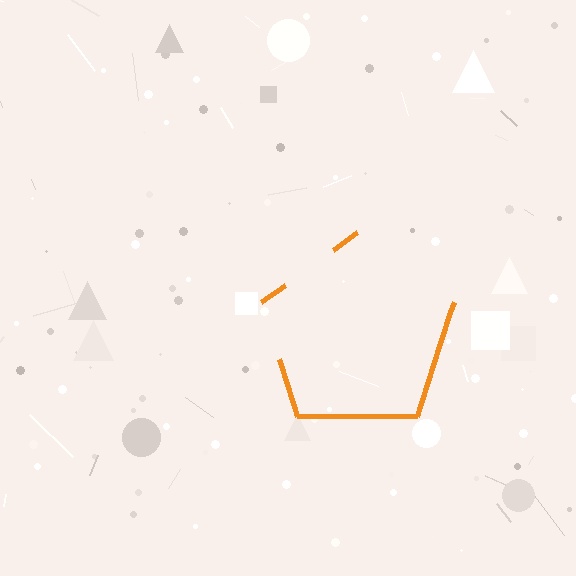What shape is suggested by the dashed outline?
The dashed outline suggests a pentagon.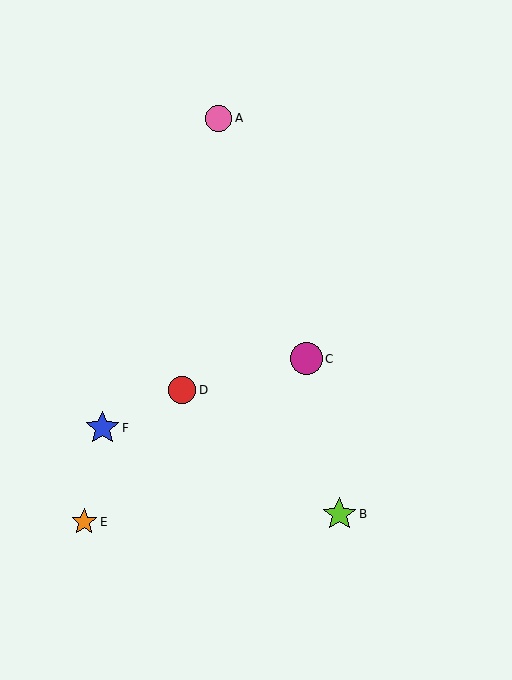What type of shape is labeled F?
Shape F is a blue star.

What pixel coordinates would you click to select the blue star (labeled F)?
Click at (102, 428) to select the blue star F.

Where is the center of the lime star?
The center of the lime star is at (339, 514).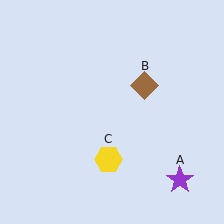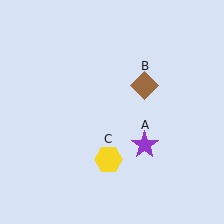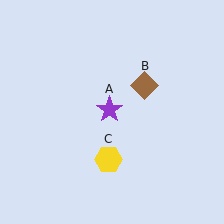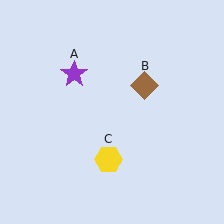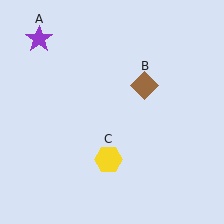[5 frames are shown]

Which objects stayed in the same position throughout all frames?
Brown diamond (object B) and yellow hexagon (object C) remained stationary.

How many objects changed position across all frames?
1 object changed position: purple star (object A).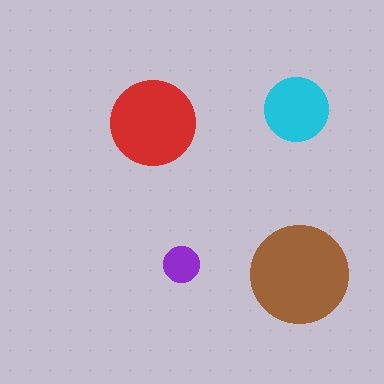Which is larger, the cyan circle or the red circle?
The red one.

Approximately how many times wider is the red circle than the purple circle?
About 2.5 times wider.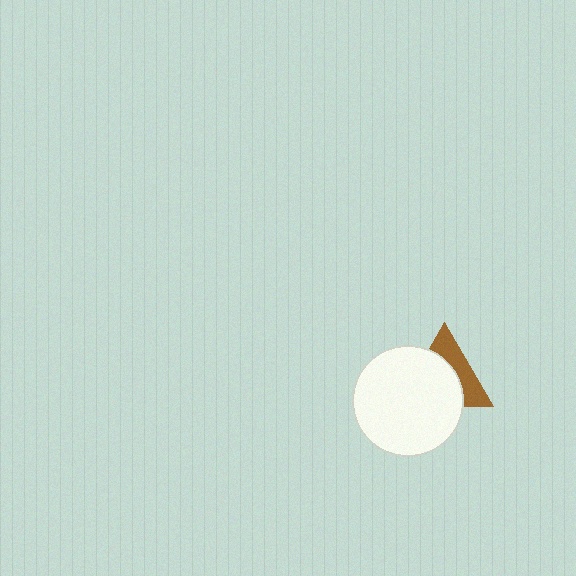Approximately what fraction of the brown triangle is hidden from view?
Roughly 59% of the brown triangle is hidden behind the white circle.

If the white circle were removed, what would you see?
You would see the complete brown triangle.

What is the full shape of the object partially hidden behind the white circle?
The partially hidden object is a brown triangle.